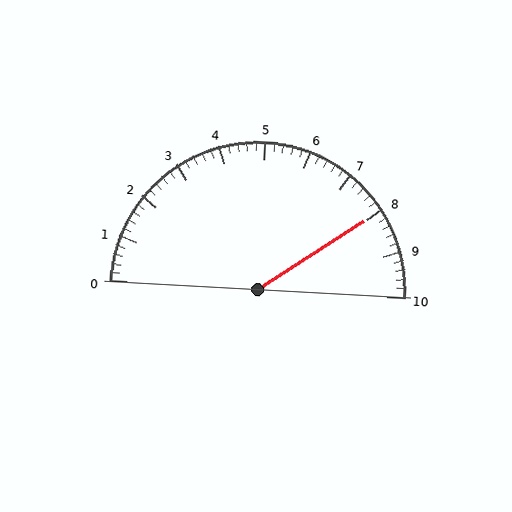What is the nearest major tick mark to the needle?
The nearest major tick mark is 8.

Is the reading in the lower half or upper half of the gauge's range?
The reading is in the upper half of the range (0 to 10).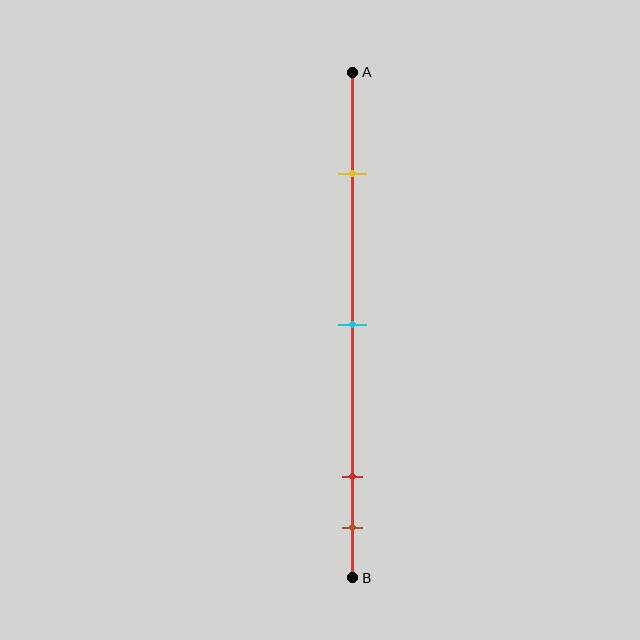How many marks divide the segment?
There are 4 marks dividing the segment.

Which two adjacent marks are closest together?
The red and brown marks are the closest adjacent pair.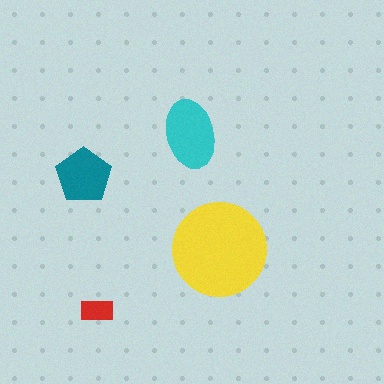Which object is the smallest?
The red rectangle.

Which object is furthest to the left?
The teal pentagon is leftmost.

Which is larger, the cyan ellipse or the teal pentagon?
The cyan ellipse.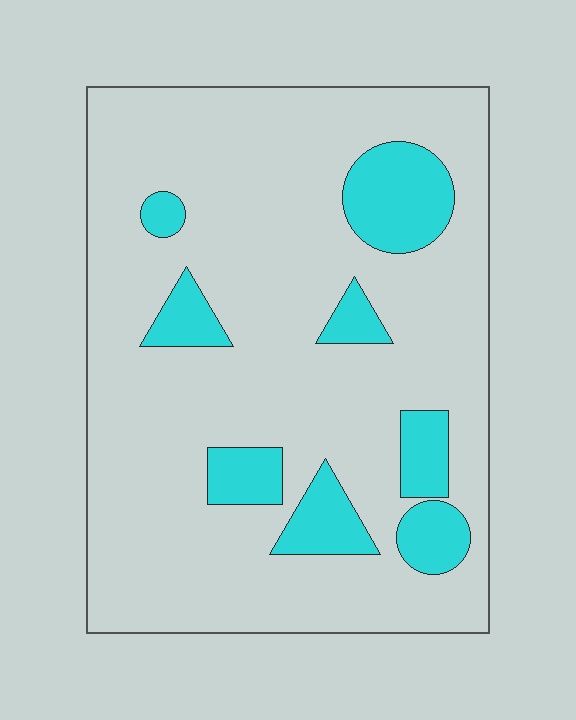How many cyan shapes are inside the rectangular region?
8.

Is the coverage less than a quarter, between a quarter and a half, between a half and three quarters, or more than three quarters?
Less than a quarter.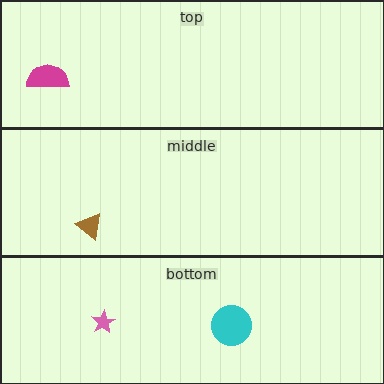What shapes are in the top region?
The magenta semicircle.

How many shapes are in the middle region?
1.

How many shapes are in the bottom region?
2.